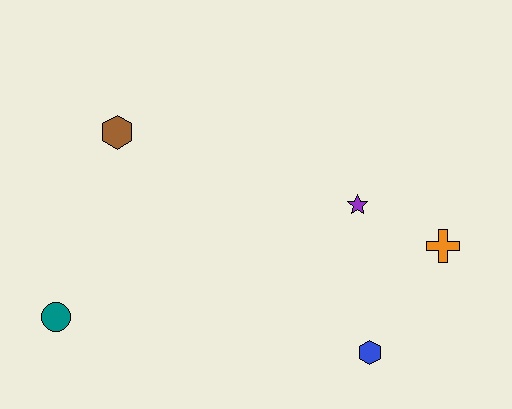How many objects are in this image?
There are 5 objects.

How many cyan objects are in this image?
There are no cyan objects.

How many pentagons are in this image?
There are no pentagons.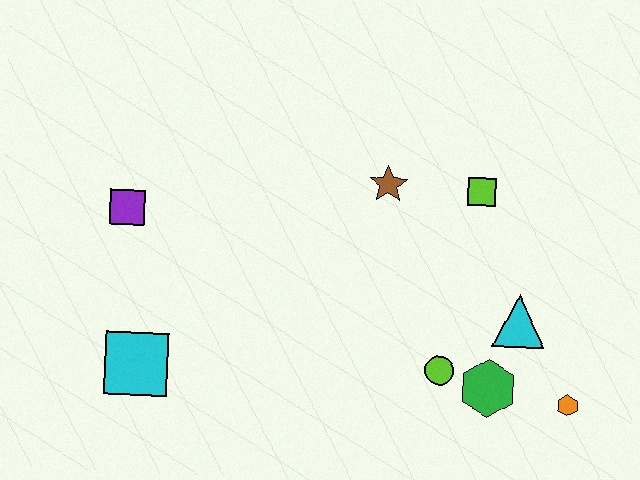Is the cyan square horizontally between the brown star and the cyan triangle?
No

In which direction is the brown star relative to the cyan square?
The brown star is to the right of the cyan square.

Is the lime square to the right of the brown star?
Yes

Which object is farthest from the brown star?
The cyan square is farthest from the brown star.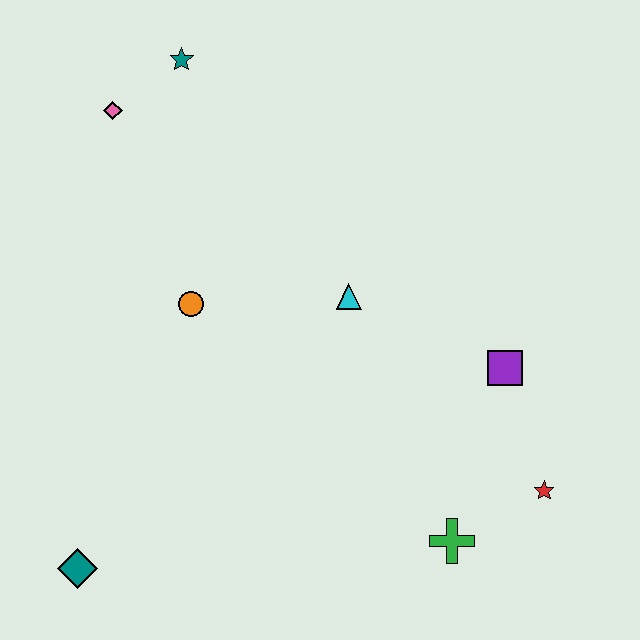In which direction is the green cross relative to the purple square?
The green cross is below the purple square.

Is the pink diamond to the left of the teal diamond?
No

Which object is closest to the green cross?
The red star is closest to the green cross.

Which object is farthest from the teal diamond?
The teal star is farthest from the teal diamond.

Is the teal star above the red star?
Yes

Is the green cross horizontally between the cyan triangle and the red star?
Yes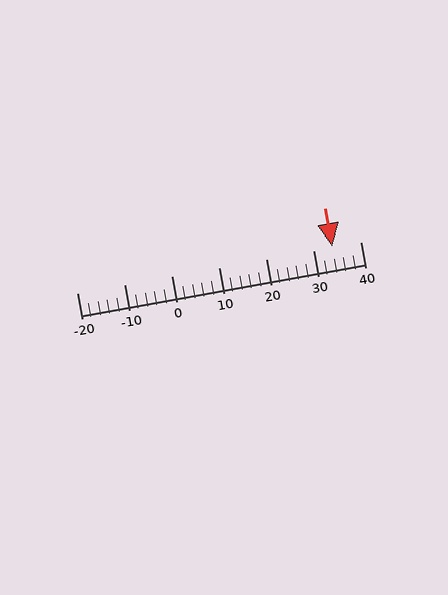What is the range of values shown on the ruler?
The ruler shows values from -20 to 40.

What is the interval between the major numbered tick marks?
The major tick marks are spaced 10 units apart.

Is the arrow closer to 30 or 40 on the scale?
The arrow is closer to 30.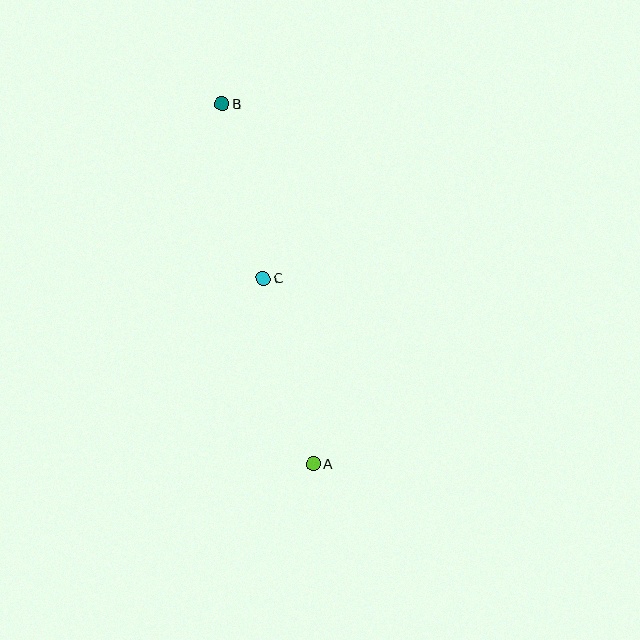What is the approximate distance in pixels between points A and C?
The distance between A and C is approximately 192 pixels.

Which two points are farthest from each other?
Points A and B are farthest from each other.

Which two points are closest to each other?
Points B and C are closest to each other.